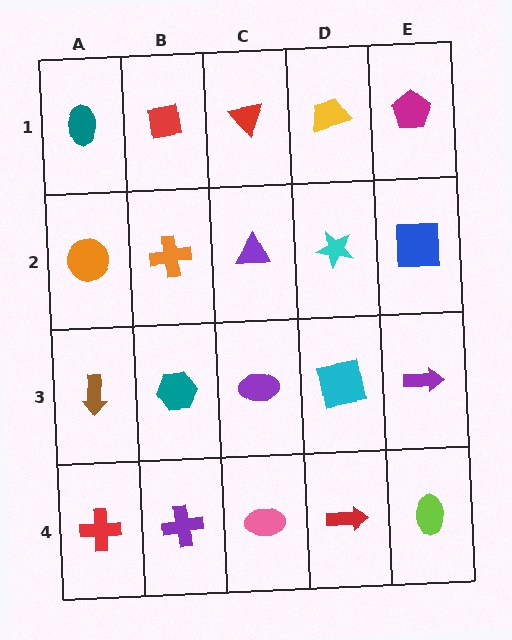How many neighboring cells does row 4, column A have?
2.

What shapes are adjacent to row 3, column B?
An orange cross (row 2, column B), a purple cross (row 4, column B), a brown arrow (row 3, column A), a purple ellipse (row 3, column C).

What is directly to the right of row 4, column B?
A pink ellipse.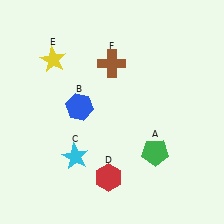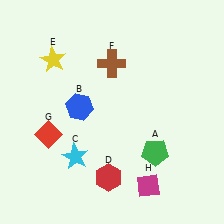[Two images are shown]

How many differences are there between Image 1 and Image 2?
There are 2 differences between the two images.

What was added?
A red diamond (G), a magenta diamond (H) were added in Image 2.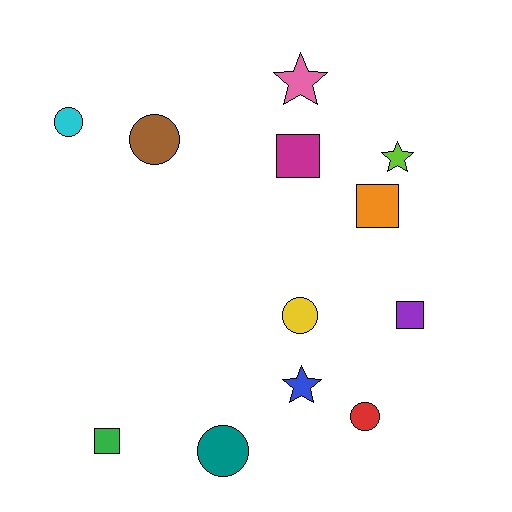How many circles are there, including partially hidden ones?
There are 5 circles.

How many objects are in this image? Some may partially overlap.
There are 12 objects.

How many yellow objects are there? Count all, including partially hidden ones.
There is 1 yellow object.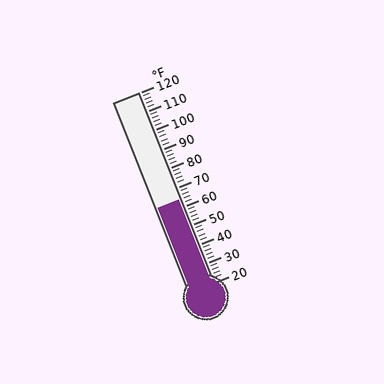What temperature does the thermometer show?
The thermometer shows approximately 64°F.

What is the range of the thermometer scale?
The thermometer scale ranges from 20°F to 120°F.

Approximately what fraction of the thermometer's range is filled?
The thermometer is filled to approximately 45% of its range.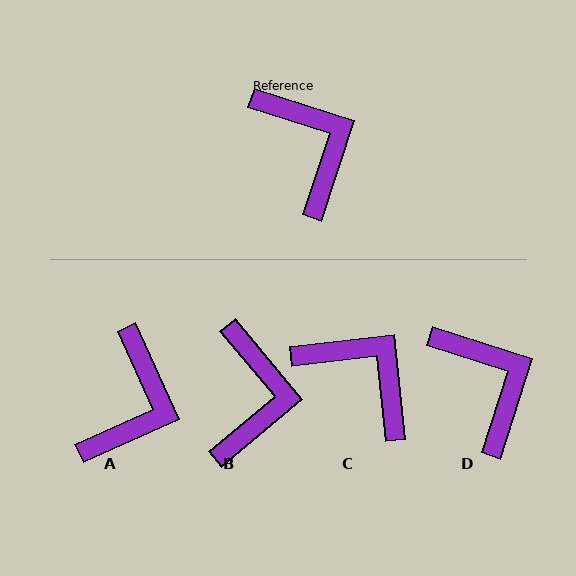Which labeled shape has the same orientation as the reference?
D.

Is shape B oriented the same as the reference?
No, it is off by about 32 degrees.